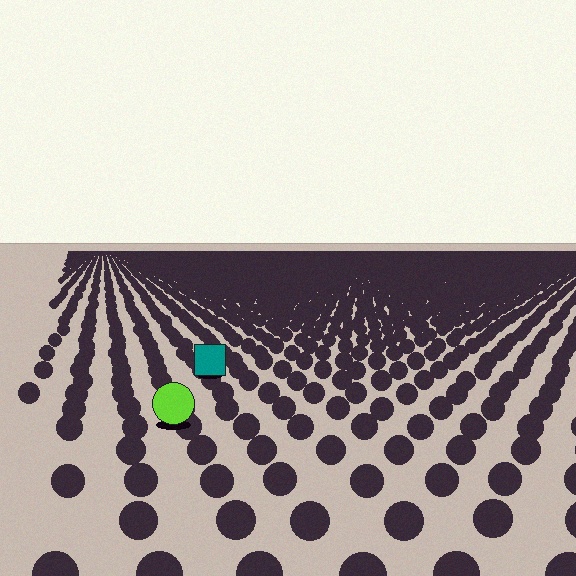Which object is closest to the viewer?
The lime circle is closest. The texture marks near it are larger and more spread out.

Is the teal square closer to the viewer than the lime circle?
No. The lime circle is closer — you can tell from the texture gradient: the ground texture is coarser near it.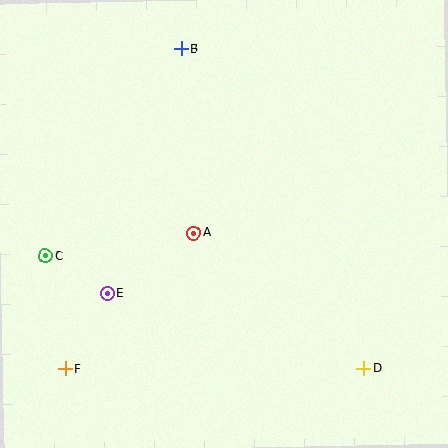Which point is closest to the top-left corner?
Point B is closest to the top-left corner.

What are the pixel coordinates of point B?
Point B is at (181, 48).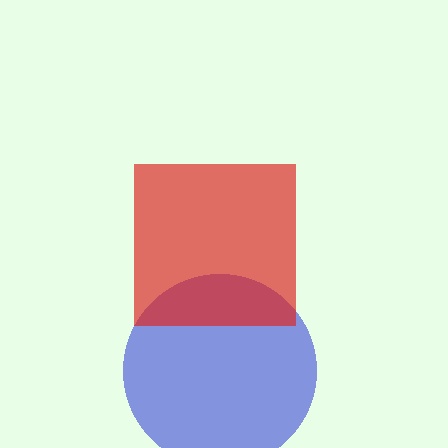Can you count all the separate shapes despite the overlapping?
Yes, there are 2 separate shapes.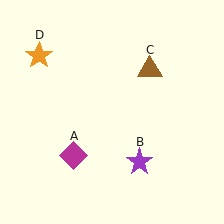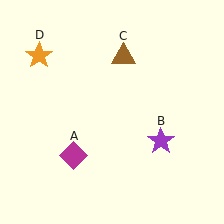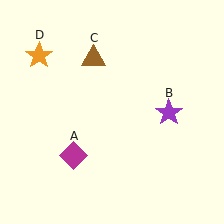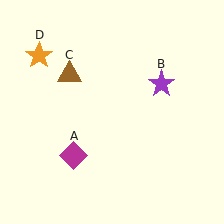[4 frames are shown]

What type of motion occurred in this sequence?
The purple star (object B), brown triangle (object C) rotated counterclockwise around the center of the scene.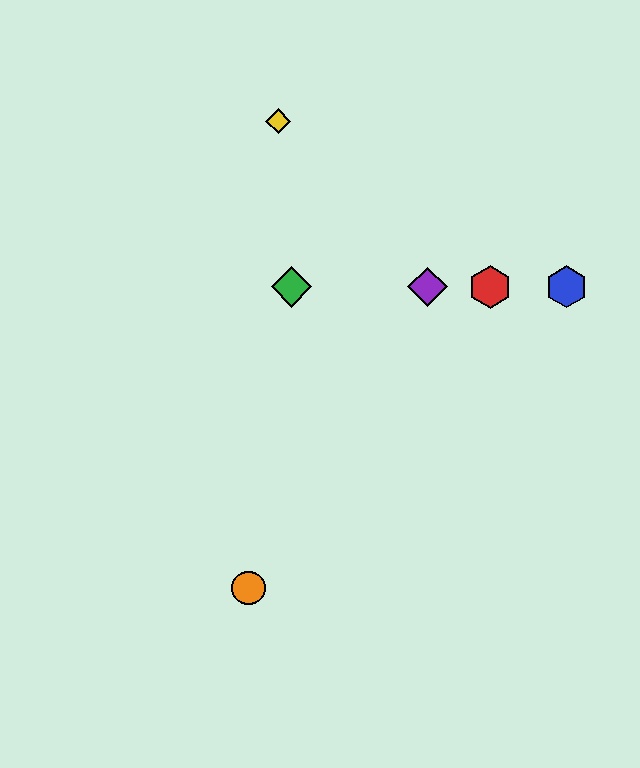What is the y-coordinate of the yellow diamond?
The yellow diamond is at y≈121.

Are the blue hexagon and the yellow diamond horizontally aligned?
No, the blue hexagon is at y≈287 and the yellow diamond is at y≈121.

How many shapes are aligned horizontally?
4 shapes (the red hexagon, the blue hexagon, the green diamond, the purple diamond) are aligned horizontally.